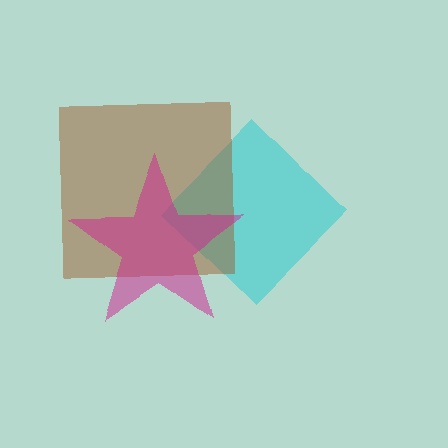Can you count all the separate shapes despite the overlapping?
Yes, there are 3 separate shapes.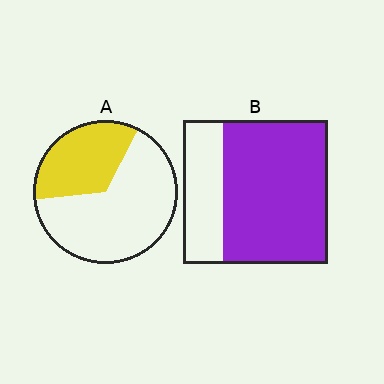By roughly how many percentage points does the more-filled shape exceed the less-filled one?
By roughly 40 percentage points (B over A).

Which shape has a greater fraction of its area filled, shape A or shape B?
Shape B.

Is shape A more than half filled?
No.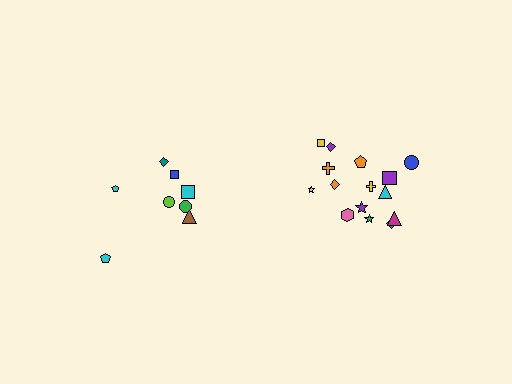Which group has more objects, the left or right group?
The right group.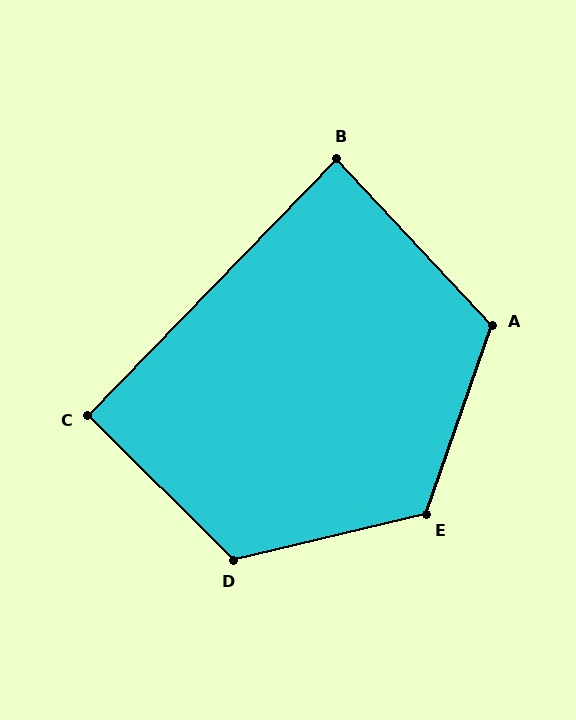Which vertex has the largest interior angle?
E, at approximately 123 degrees.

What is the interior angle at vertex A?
Approximately 118 degrees (obtuse).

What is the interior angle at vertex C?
Approximately 91 degrees (approximately right).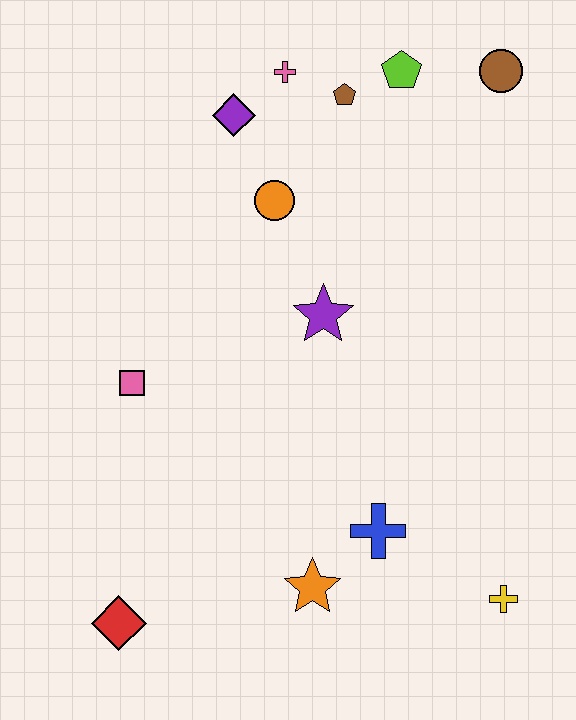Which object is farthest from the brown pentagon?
The red diamond is farthest from the brown pentagon.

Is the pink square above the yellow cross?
Yes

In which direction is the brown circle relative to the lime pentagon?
The brown circle is to the right of the lime pentagon.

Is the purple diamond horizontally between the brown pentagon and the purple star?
No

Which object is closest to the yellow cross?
The blue cross is closest to the yellow cross.